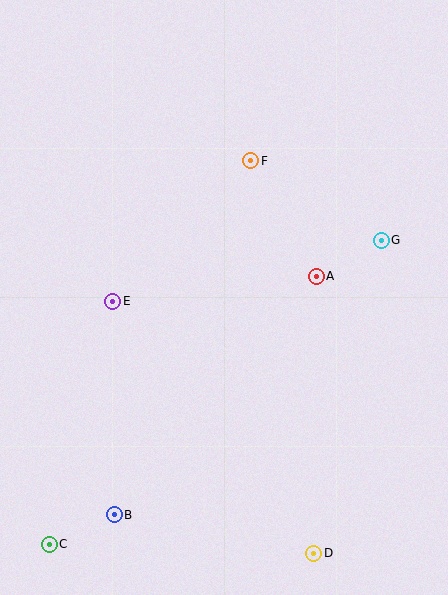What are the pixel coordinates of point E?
Point E is at (113, 301).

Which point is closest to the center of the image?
Point A at (316, 276) is closest to the center.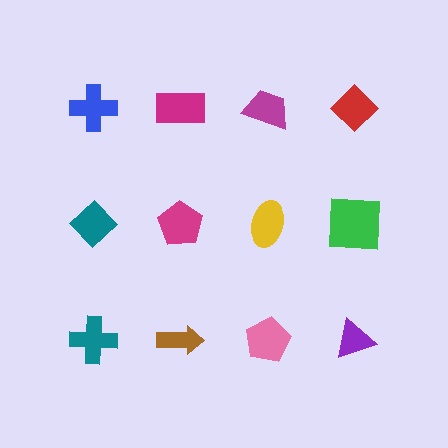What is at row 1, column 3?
A magenta trapezoid.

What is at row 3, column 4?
A purple triangle.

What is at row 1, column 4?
A red diamond.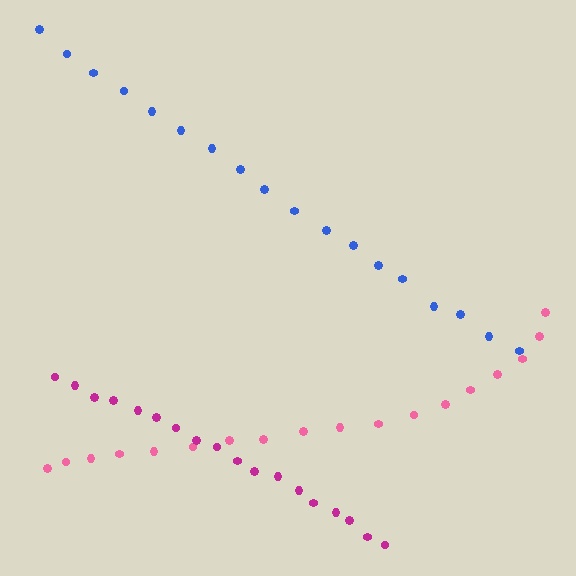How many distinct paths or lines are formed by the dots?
There are 3 distinct paths.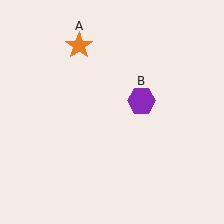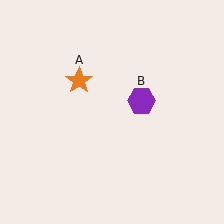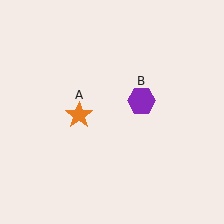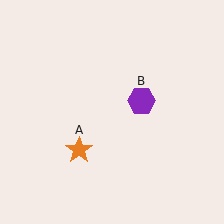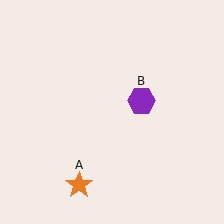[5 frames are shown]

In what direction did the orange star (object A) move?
The orange star (object A) moved down.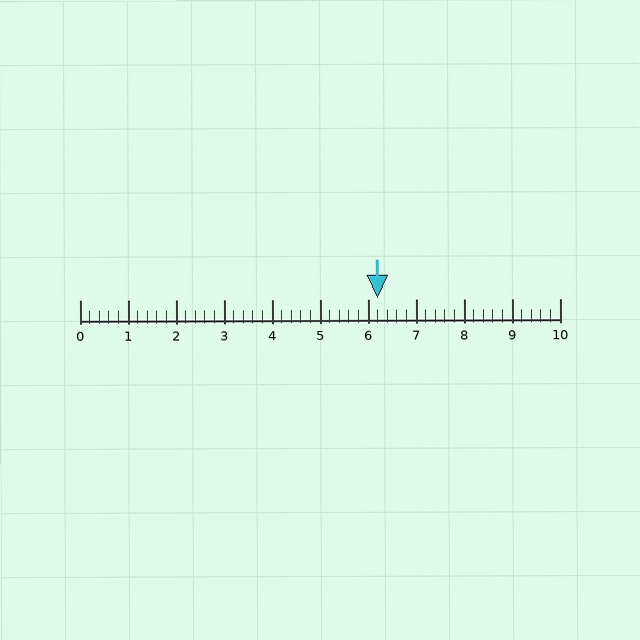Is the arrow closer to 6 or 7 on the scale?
The arrow is closer to 6.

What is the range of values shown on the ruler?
The ruler shows values from 0 to 10.